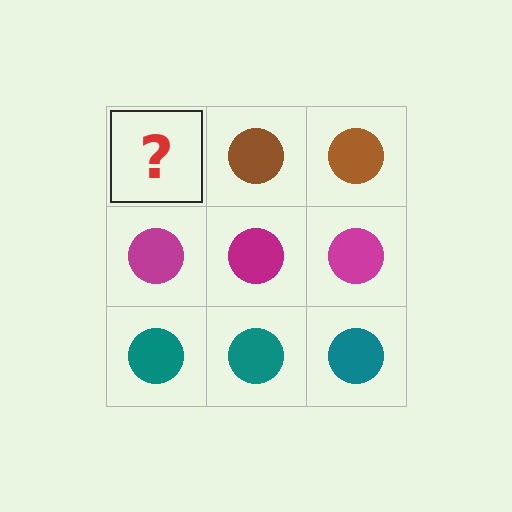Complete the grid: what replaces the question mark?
The question mark should be replaced with a brown circle.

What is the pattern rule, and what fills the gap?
The rule is that each row has a consistent color. The gap should be filled with a brown circle.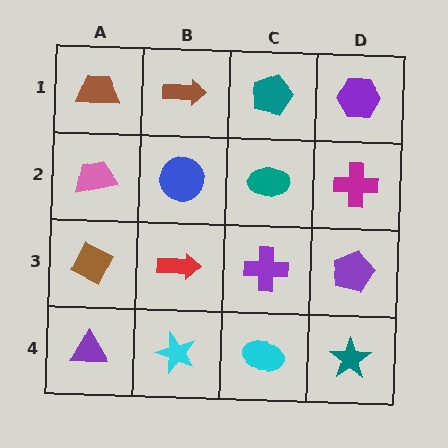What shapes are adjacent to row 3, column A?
A pink trapezoid (row 2, column A), a purple triangle (row 4, column A), a red arrow (row 3, column B).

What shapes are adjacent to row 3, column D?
A magenta cross (row 2, column D), a teal star (row 4, column D), a purple cross (row 3, column C).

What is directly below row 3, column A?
A purple triangle.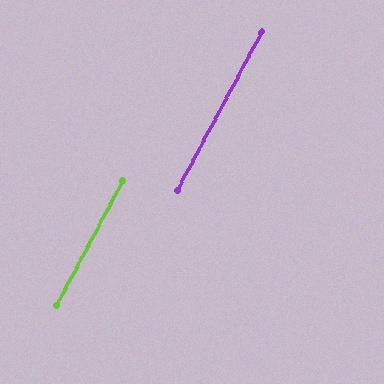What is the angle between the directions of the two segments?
Approximately 0 degrees.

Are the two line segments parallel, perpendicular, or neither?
Parallel — their directions differ by only 0.0°.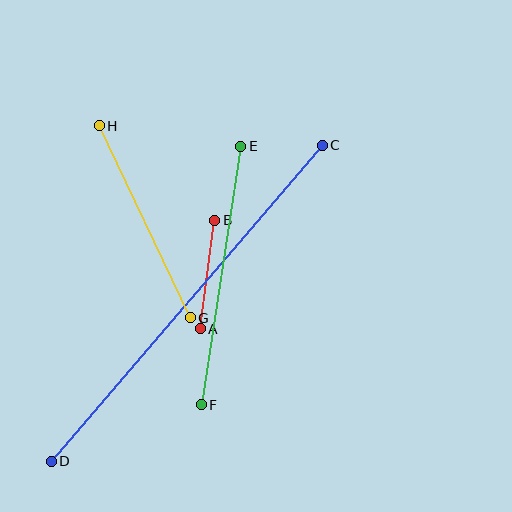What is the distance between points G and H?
The distance is approximately 212 pixels.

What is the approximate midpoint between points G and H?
The midpoint is at approximately (145, 222) pixels.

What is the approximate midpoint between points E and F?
The midpoint is at approximately (221, 276) pixels.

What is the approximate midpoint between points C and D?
The midpoint is at approximately (187, 303) pixels.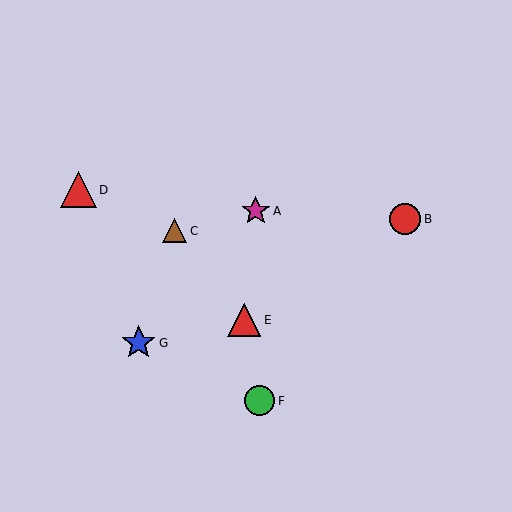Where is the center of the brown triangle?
The center of the brown triangle is at (175, 231).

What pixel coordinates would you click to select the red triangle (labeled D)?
Click at (79, 190) to select the red triangle D.